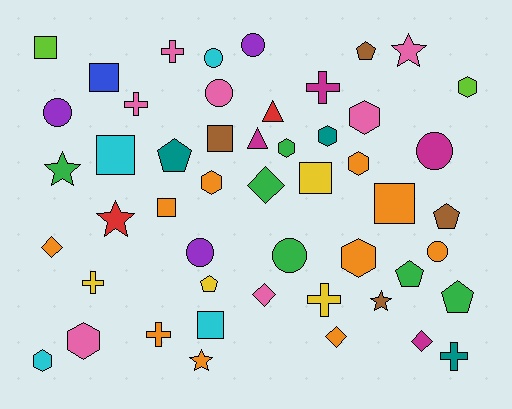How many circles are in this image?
There are 8 circles.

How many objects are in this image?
There are 50 objects.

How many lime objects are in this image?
There are 2 lime objects.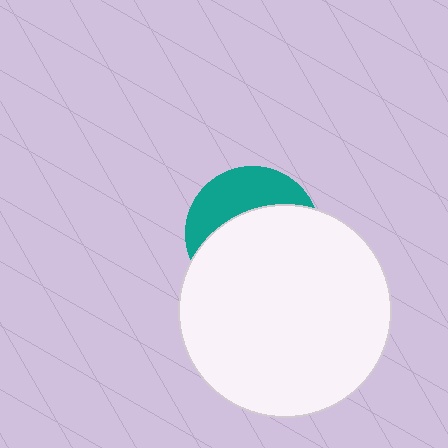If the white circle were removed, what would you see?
You would see the complete teal circle.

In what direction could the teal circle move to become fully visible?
The teal circle could move up. That would shift it out from behind the white circle entirely.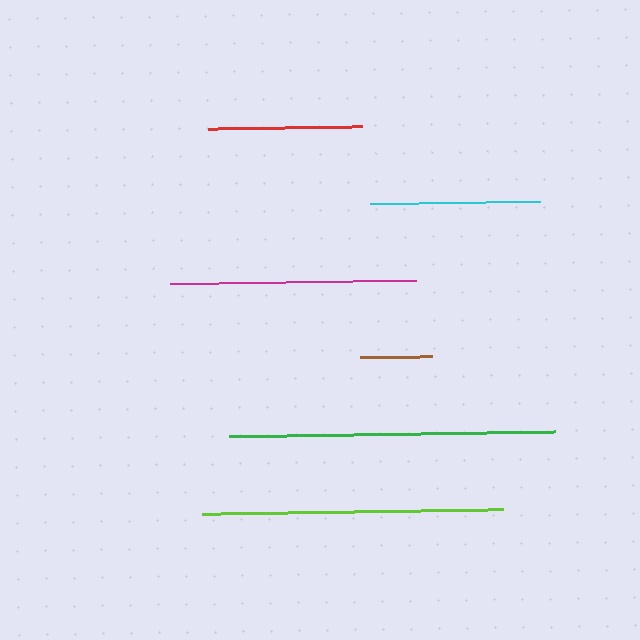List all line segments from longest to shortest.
From longest to shortest: green, lime, magenta, cyan, red, brown.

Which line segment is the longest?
The green line is the longest at approximately 327 pixels.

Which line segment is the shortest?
The brown line is the shortest at approximately 72 pixels.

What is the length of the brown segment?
The brown segment is approximately 72 pixels long.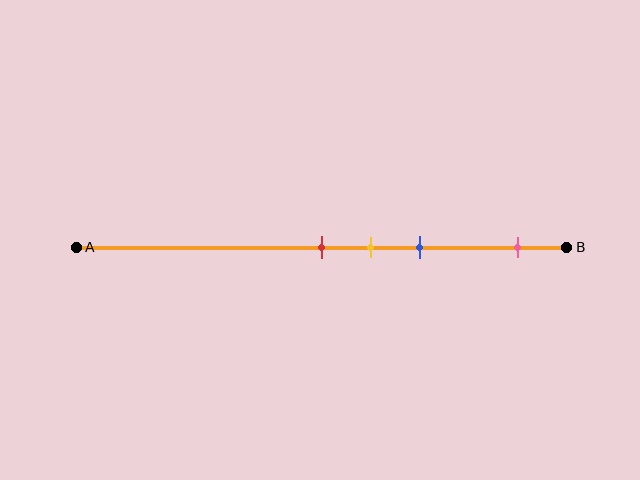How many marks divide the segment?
There are 4 marks dividing the segment.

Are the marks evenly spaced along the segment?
No, the marks are not evenly spaced.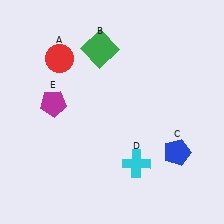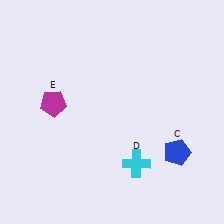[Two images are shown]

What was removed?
The red circle (A), the green square (B) were removed in Image 2.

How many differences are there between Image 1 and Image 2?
There are 2 differences between the two images.